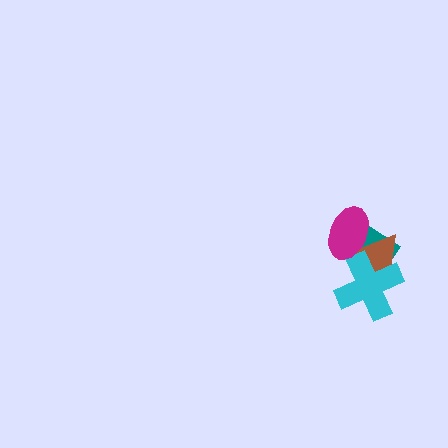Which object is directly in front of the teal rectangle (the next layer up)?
The brown triangle is directly in front of the teal rectangle.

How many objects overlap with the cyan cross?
2 objects overlap with the cyan cross.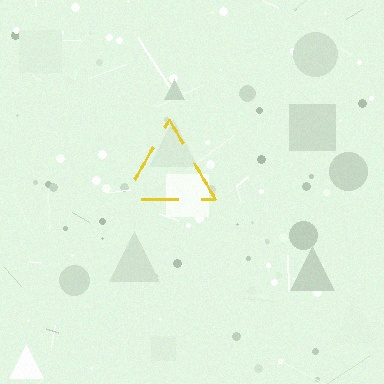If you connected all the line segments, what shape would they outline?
They would outline a triangle.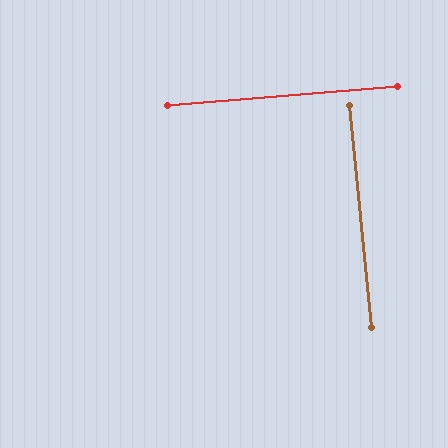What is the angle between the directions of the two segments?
Approximately 89 degrees.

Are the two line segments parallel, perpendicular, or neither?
Perpendicular — they meet at approximately 89°.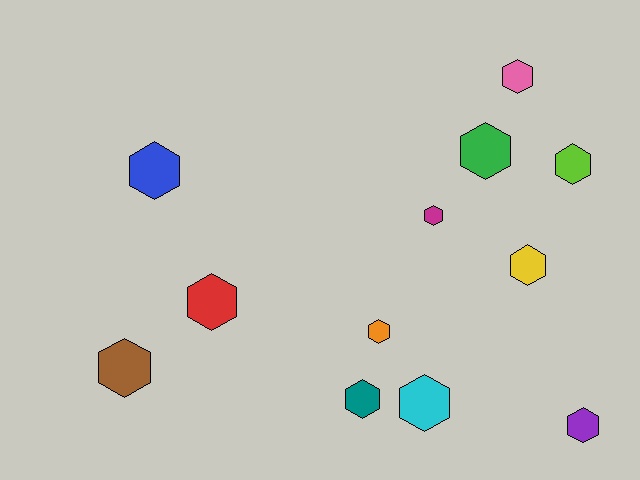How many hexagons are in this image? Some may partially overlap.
There are 12 hexagons.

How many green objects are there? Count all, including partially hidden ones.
There is 1 green object.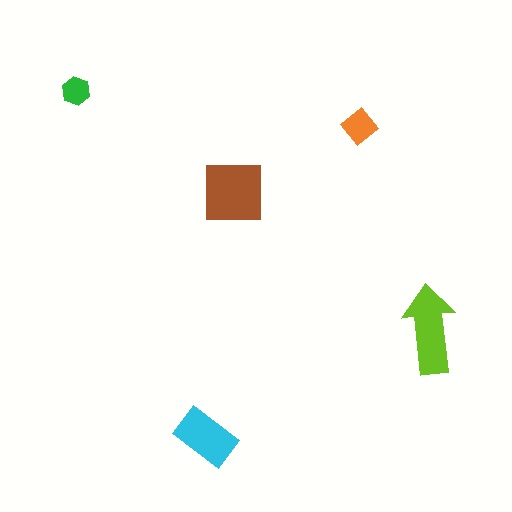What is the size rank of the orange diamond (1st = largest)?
4th.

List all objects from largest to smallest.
The brown square, the lime arrow, the cyan rectangle, the orange diamond, the green hexagon.